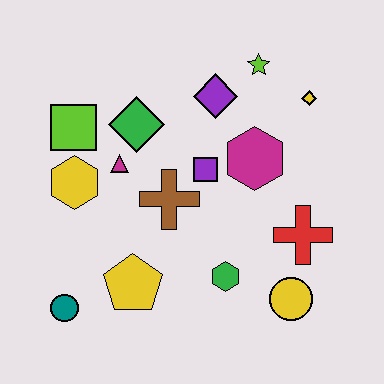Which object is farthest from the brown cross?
The yellow diamond is farthest from the brown cross.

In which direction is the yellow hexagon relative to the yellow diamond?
The yellow hexagon is to the left of the yellow diamond.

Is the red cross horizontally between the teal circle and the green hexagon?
No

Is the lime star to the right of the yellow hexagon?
Yes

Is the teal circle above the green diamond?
No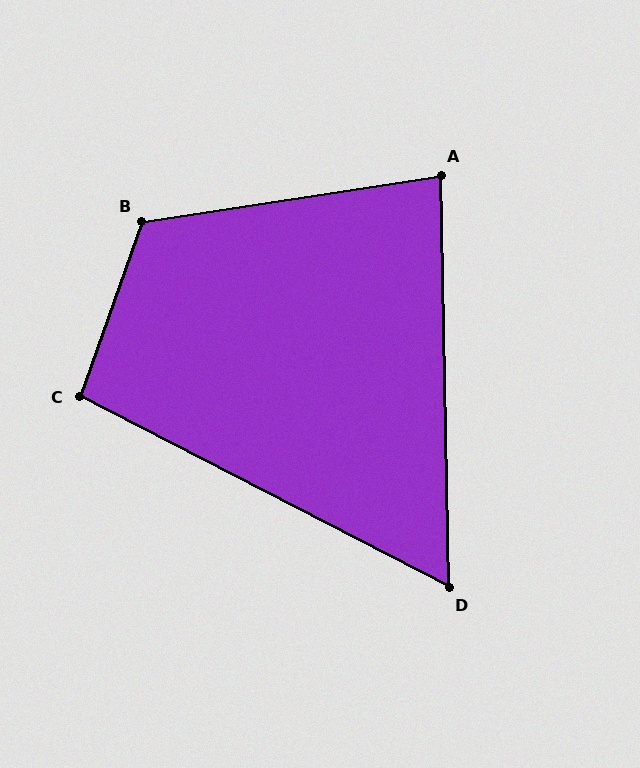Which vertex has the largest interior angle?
B, at approximately 118 degrees.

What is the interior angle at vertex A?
Approximately 82 degrees (acute).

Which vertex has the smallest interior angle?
D, at approximately 62 degrees.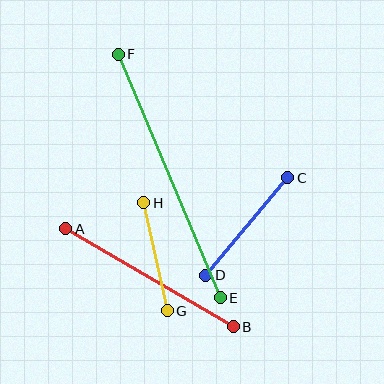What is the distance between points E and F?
The distance is approximately 264 pixels.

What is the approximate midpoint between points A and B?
The midpoint is at approximately (149, 278) pixels.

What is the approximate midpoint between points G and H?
The midpoint is at approximately (156, 257) pixels.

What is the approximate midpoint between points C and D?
The midpoint is at approximately (247, 227) pixels.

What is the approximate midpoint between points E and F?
The midpoint is at approximately (169, 176) pixels.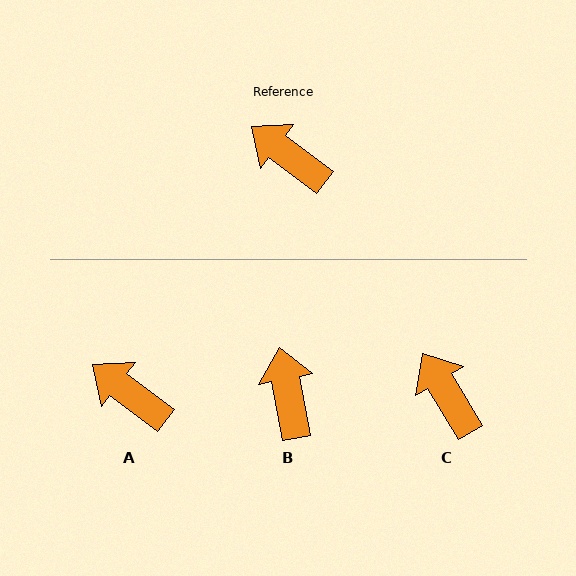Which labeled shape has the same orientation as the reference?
A.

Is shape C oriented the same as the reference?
No, it is off by about 22 degrees.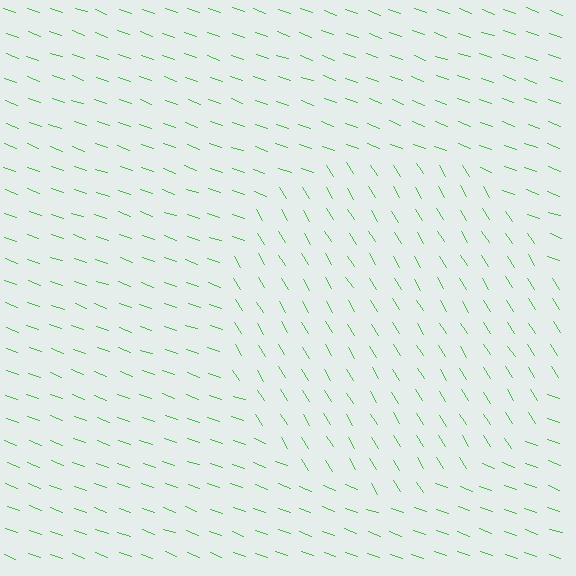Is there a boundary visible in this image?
Yes, there is a texture boundary formed by a change in line orientation.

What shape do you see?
I see a circle.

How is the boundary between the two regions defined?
The boundary is defined purely by a change in line orientation (approximately 39 degrees difference). All lines are the same color and thickness.